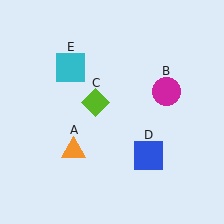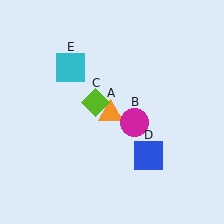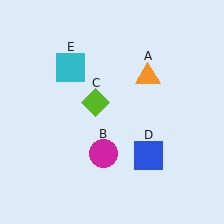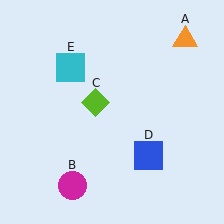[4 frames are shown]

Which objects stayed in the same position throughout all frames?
Lime diamond (object C) and blue square (object D) and cyan square (object E) remained stationary.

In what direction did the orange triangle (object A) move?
The orange triangle (object A) moved up and to the right.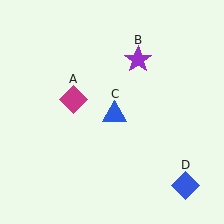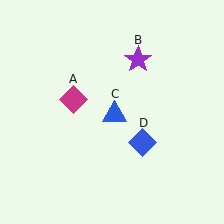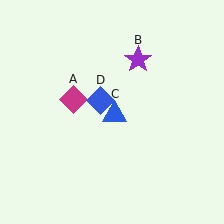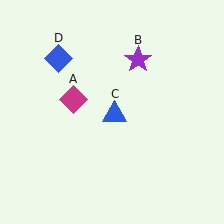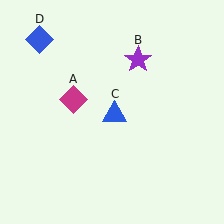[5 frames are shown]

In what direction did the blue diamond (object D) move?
The blue diamond (object D) moved up and to the left.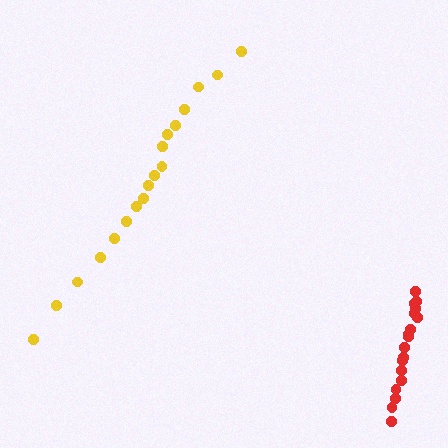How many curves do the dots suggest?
There are 2 distinct paths.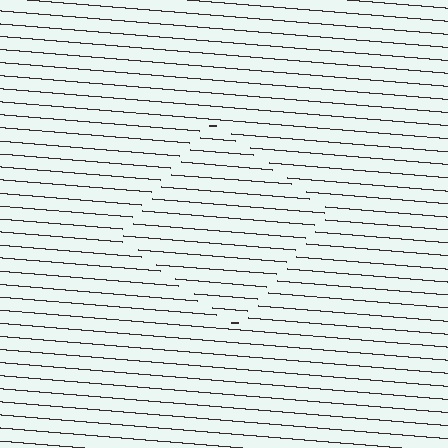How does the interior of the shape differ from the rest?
The interior of the shape contains the same grating, shifted by half a period — the contour is defined by the phase discontinuity where line-ends from the inner and outer gratings abut.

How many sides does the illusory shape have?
4 sides — the line-ends trace a square.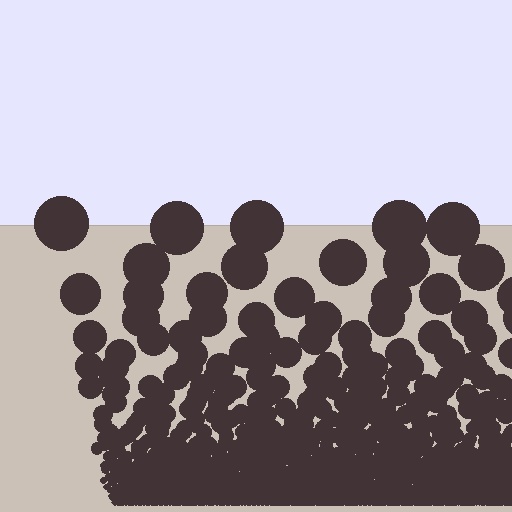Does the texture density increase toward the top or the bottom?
Density increases toward the bottom.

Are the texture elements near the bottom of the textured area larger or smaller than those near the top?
Smaller. The gradient is inverted — elements near the bottom are smaller and denser.